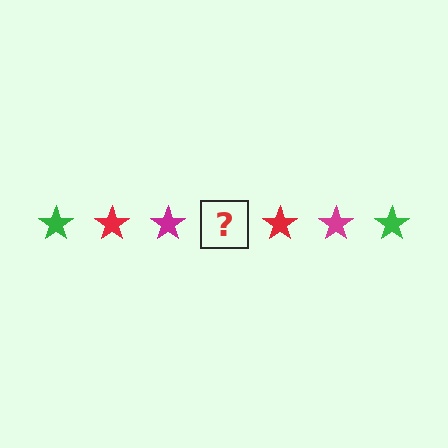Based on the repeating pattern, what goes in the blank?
The blank should be a green star.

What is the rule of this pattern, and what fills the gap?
The rule is that the pattern cycles through green, red, magenta stars. The gap should be filled with a green star.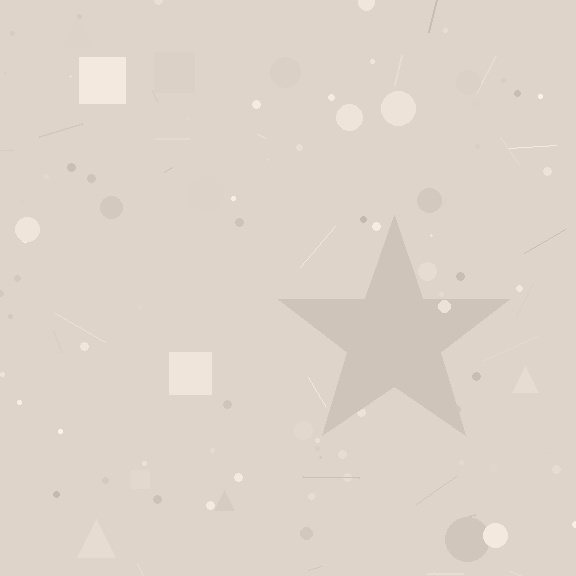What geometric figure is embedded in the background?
A star is embedded in the background.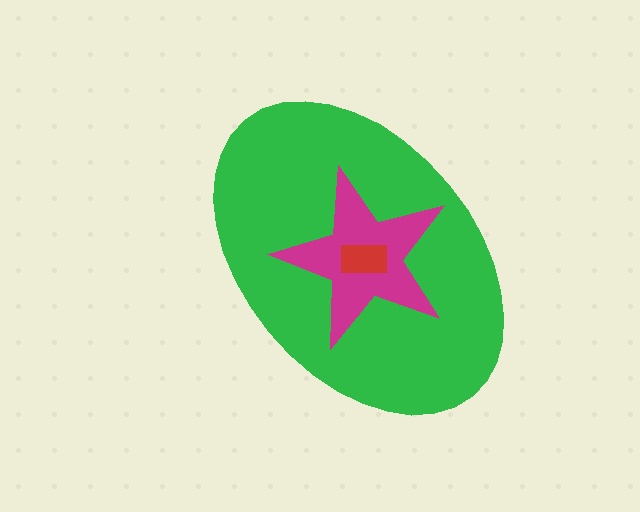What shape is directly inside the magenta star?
The red rectangle.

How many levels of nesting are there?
3.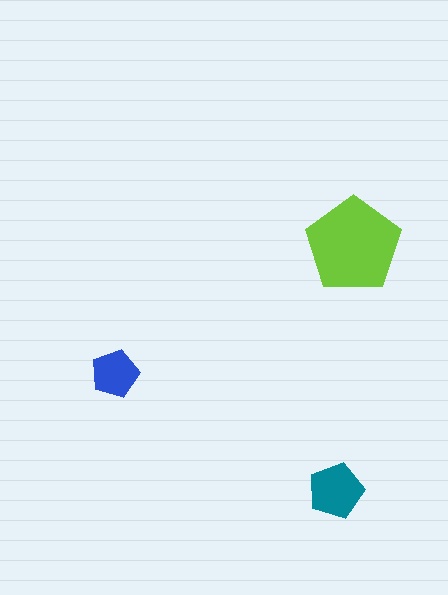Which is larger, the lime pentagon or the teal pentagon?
The lime one.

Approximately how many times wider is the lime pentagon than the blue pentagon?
About 2 times wider.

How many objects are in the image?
There are 3 objects in the image.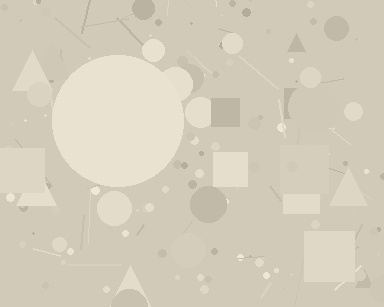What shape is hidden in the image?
A circle is hidden in the image.